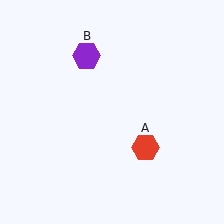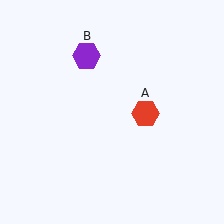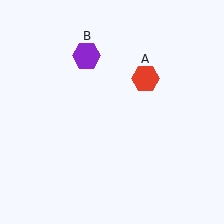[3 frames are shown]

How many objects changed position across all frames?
1 object changed position: red hexagon (object A).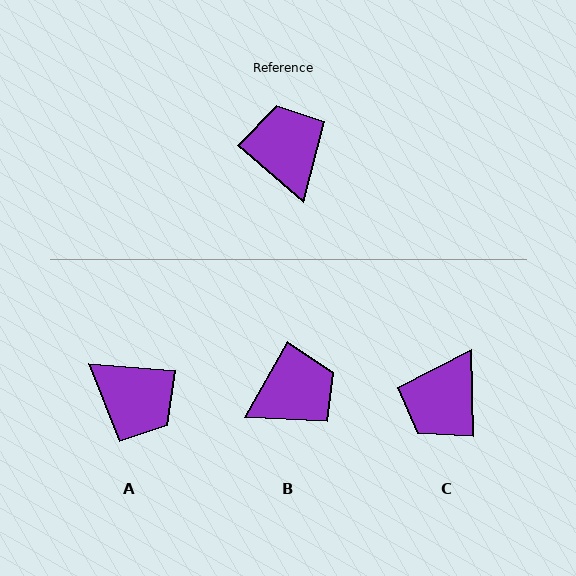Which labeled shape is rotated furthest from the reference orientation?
A, about 143 degrees away.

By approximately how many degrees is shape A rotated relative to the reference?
Approximately 143 degrees clockwise.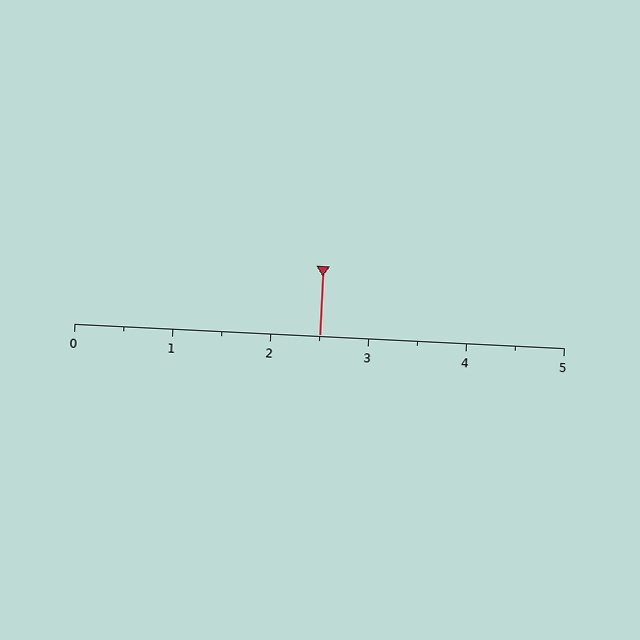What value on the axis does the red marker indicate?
The marker indicates approximately 2.5.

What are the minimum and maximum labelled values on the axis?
The axis runs from 0 to 5.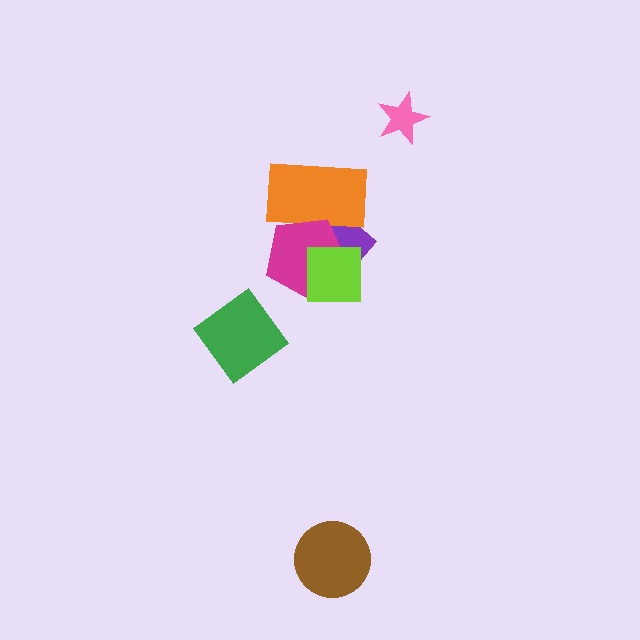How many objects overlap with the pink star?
0 objects overlap with the pink star.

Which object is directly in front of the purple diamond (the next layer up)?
The orange rectangle is directly in front of the purple diamond.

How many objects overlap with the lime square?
2 objects overlap with the lime square.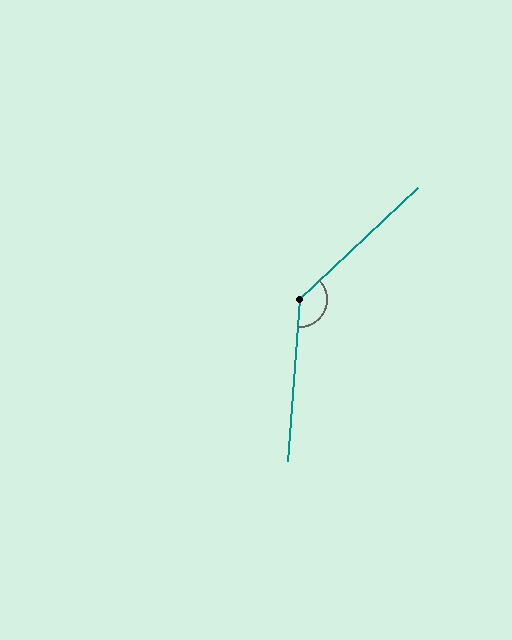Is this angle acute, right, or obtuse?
It is obtuse.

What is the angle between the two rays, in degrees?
Approximately 137 degrees.